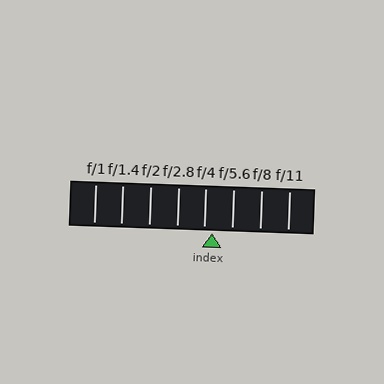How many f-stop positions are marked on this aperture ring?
There are 8 f-stop positions marked.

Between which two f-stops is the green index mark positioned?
The index mark is between f/4 and f/5.6.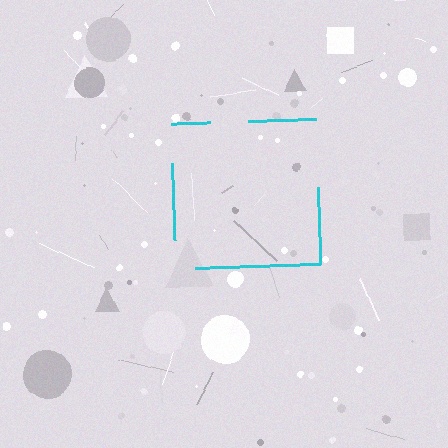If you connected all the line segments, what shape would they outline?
They would outline a square.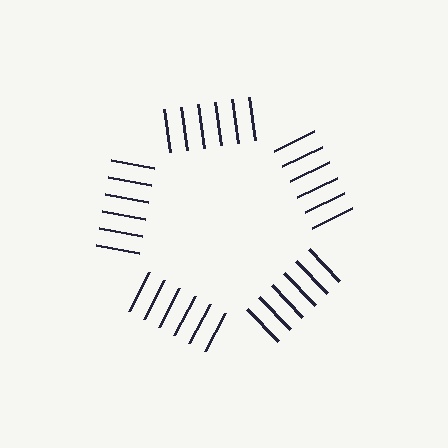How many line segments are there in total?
30 — 6 along each of the 5 edges.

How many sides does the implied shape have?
5 sides — the line-ends trace a pentagon.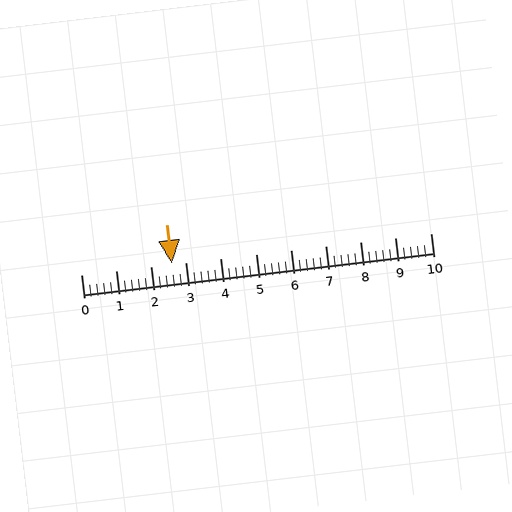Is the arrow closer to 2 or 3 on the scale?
The arrow is closer to 3.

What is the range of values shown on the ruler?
The ruler shows values from 0 to 10.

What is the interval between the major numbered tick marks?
The major tick marks are spaced 1 units apart.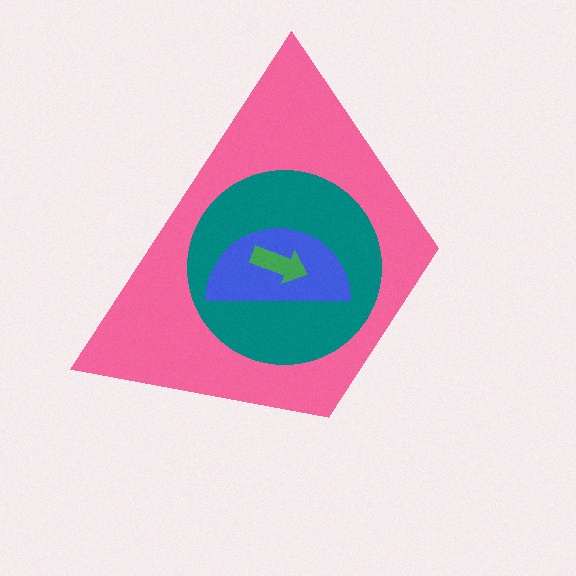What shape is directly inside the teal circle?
The blue semicircle.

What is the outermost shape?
The pink trapezoid.